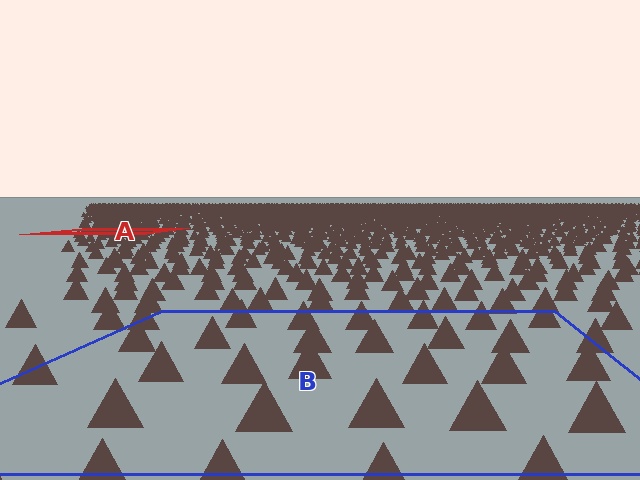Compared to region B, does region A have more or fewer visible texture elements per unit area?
Region A has more texture elements per unit area — they are packed more densely because it is farther away.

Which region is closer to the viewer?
Region B is closer. The texture elements there are larger and more spread out.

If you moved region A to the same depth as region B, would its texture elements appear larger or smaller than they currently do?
They would appear larger. At a closer depth, the same texture elements are projected at a bigger on-screen size.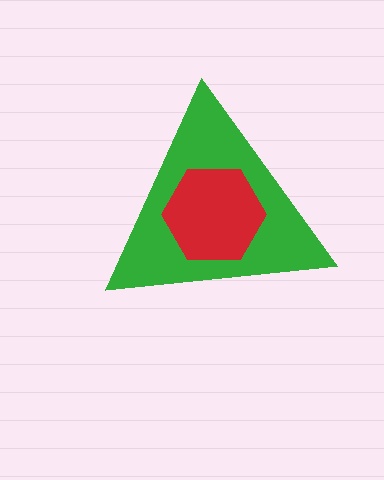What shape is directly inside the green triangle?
The red hexagon.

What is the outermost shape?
The green triangle.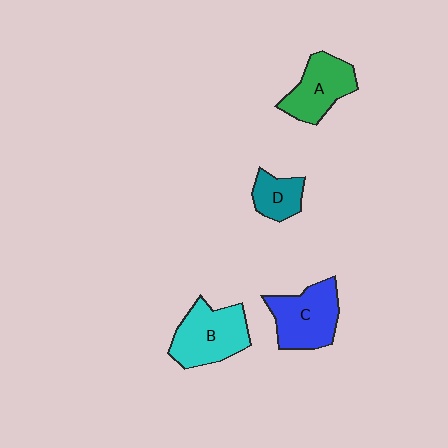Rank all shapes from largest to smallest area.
From largest to smallest: B (cyan), C (blue), A (green), D (teal).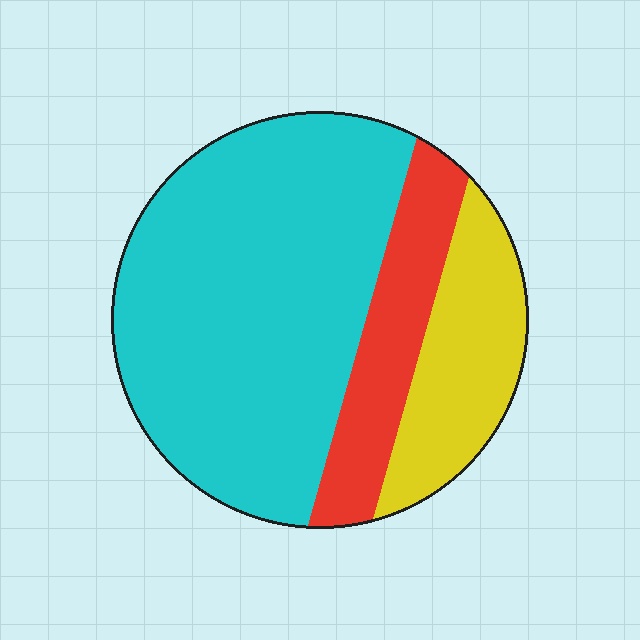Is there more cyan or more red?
Cyan.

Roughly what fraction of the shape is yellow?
Yellow covers 19% of the shape.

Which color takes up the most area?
Cyan, at roughly 65%.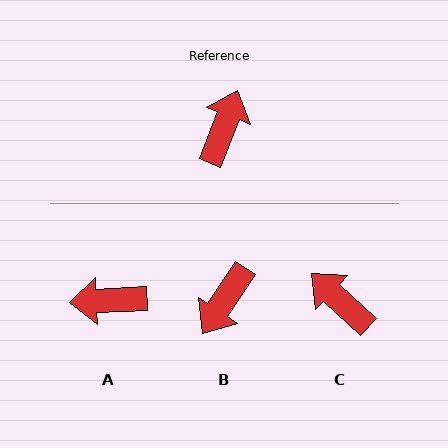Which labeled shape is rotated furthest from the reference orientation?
B, about 168 degrees away.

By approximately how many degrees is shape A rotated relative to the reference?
Approximately 114 degrees counter-clockwise.